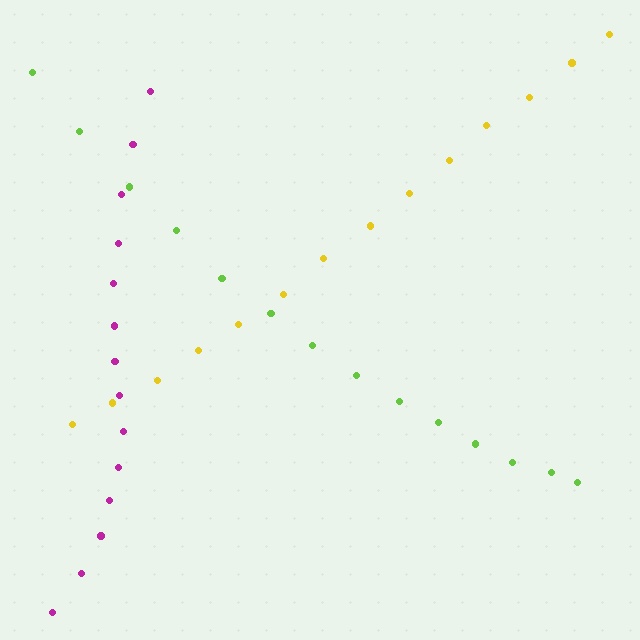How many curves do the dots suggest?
There are 3 distinct paths.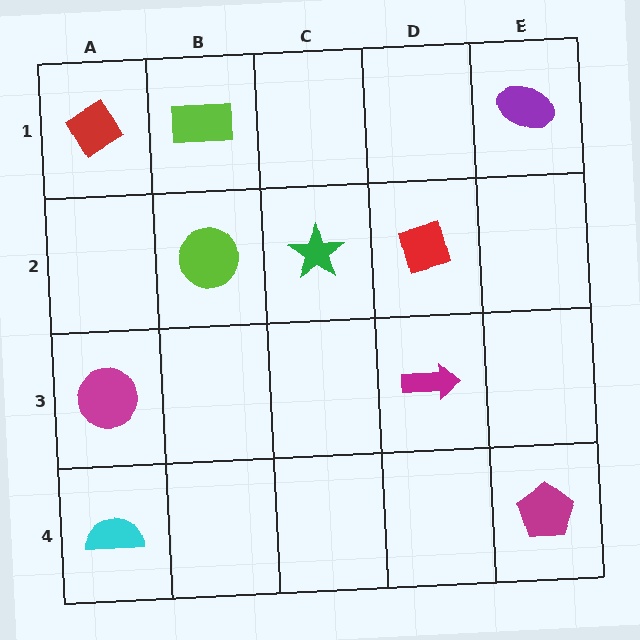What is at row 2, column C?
A green star.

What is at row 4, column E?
A magenta pentagon.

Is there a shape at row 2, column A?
No, that cell is empty.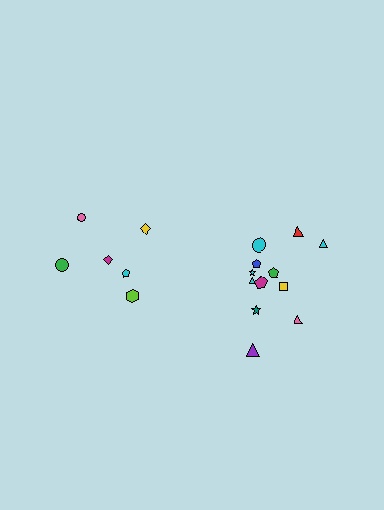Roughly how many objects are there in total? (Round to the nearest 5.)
Roughly 20 objects in total.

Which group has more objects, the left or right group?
The right group.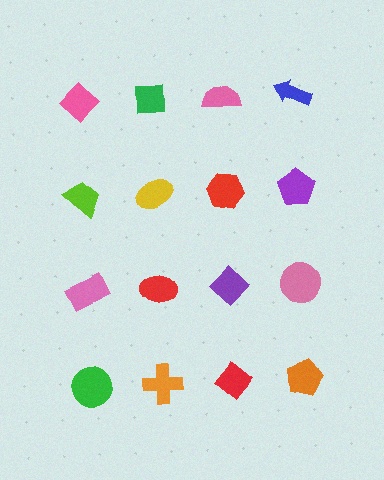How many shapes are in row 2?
4 shapes.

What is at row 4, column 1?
A green circle.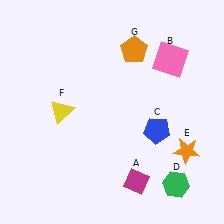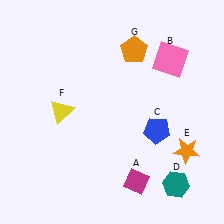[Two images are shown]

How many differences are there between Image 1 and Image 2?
There is 1 difference between the two images.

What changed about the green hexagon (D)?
In Image 1, D is green. In Image 2, it changed to teal.